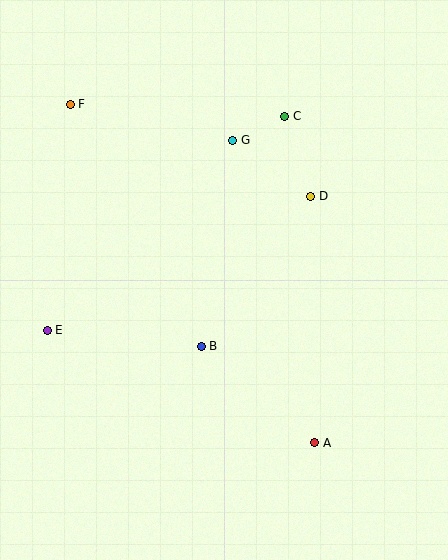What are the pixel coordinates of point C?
Point C is at (285, 116).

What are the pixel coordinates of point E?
Point E is at (47, 330).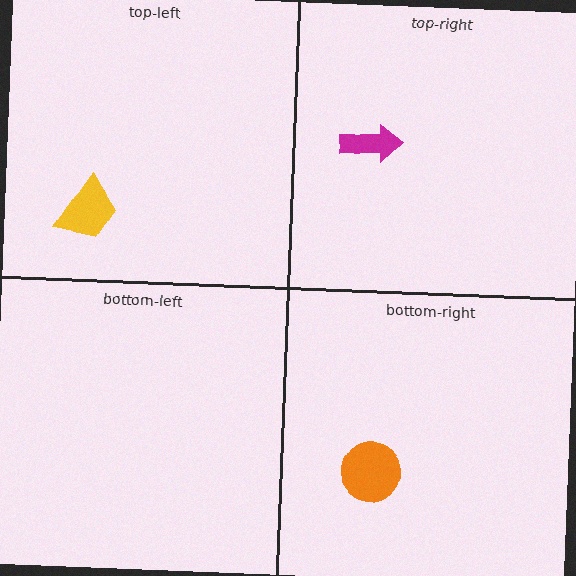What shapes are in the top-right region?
The magenta arrow.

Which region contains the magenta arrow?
The top-right region.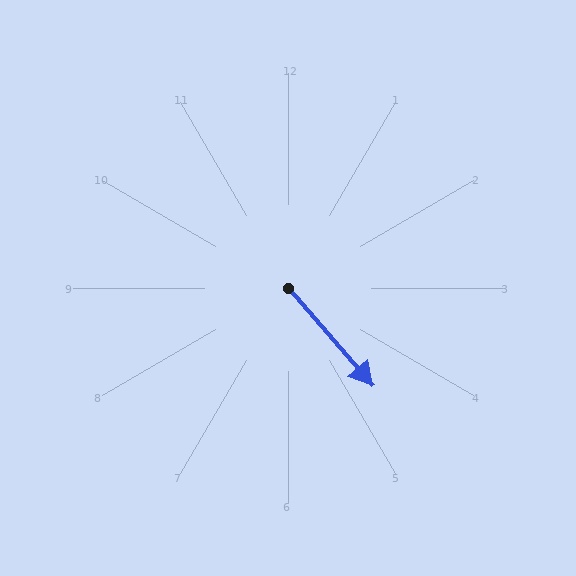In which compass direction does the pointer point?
Southeast.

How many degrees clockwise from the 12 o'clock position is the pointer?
Approximately 139 degrees.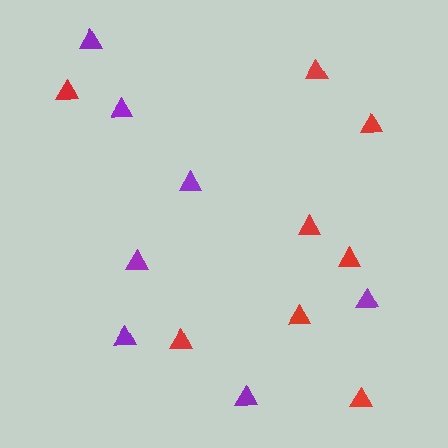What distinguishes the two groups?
There are 2 groups: one group of purple triangles (7) and one group of red triangles (8).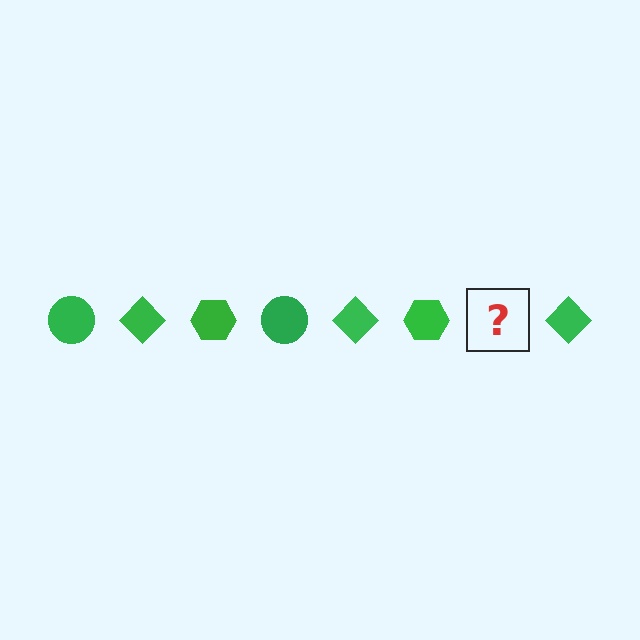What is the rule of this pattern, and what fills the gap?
The rule is that the pattern cycles through circle, diamond, hexagon shapes in green. The gap should be filled with a green circle.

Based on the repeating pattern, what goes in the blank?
The blank should be a green circle.